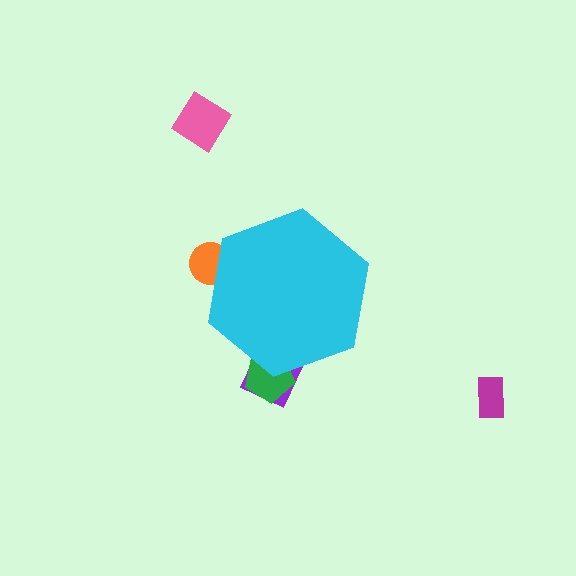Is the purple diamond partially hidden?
Yes, the purple diamond is partially hidden behind the cyan hexagon.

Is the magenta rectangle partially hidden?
No, the magenta rectangle is fully visible.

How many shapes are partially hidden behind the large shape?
3 shapes are partially hidden.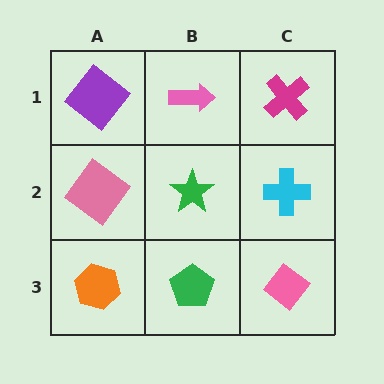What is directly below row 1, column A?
A pink diamond.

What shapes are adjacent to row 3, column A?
A pink diamond (row 2, column A), a green pentagon (row 3, column B).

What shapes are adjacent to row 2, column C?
A magenta cross (row 1, column C), a pink diamond (row 3, column C), a green star (row 2, column B).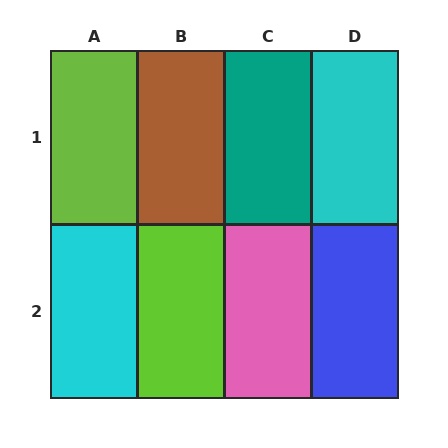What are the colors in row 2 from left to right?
Cyan, lime, pink, blue.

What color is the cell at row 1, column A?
Lime.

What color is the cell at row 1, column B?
Brown.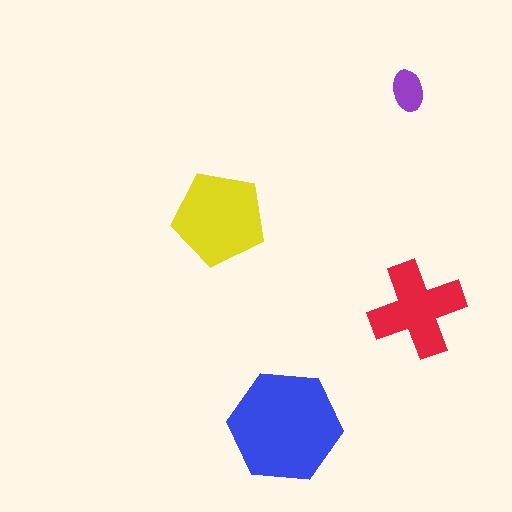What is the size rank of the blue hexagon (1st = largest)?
1st.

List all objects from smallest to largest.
The purple ellipse, the red cross, the yellow pentagon, the blue hexagon.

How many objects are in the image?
There are 4 objects in the image.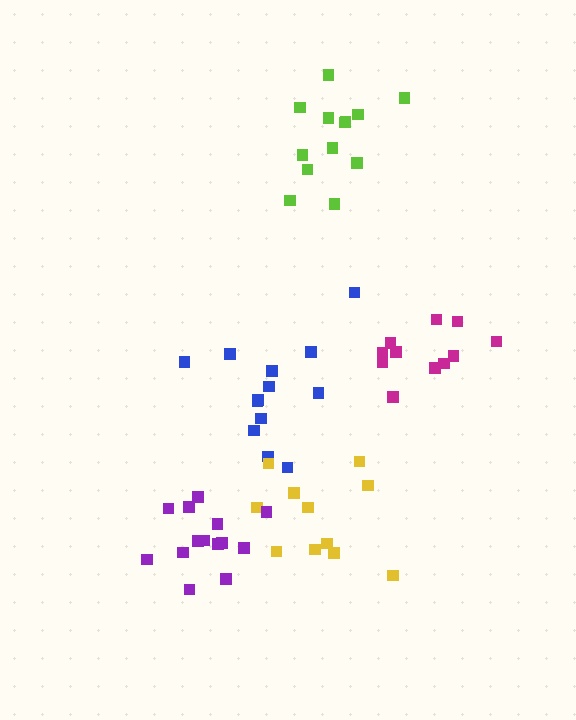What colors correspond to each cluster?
The clusters are colored: blue, magenta, yellow, purple, lime.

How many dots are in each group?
Group 1: 13 dots, Group 2: 11 dots, Group 3: 11 dots, Group 4: 14 dots, Group 5: 13 dots (62 total).